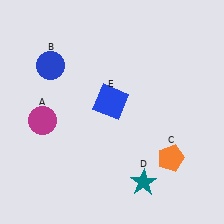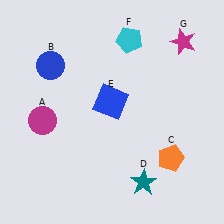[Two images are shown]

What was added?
A cyan pentagon (F), a magenta star (G) were added in Image 2.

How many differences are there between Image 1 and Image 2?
There are 2 differences between the two images.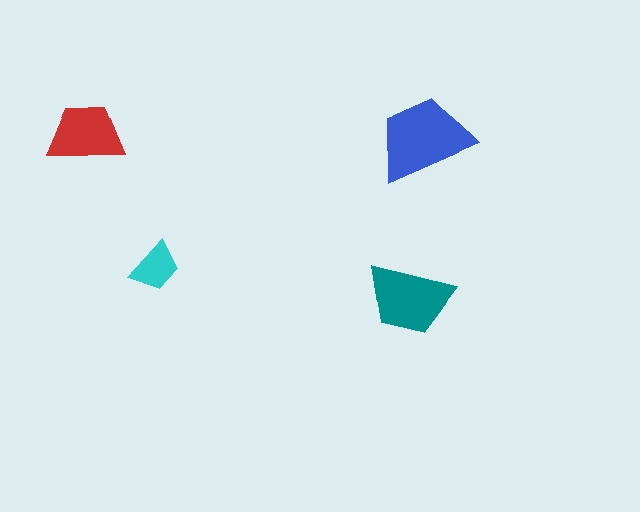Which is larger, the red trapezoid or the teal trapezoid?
The teal one.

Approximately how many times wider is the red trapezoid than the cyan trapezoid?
About 1.5 times wider.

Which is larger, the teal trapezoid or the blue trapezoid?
The blue one.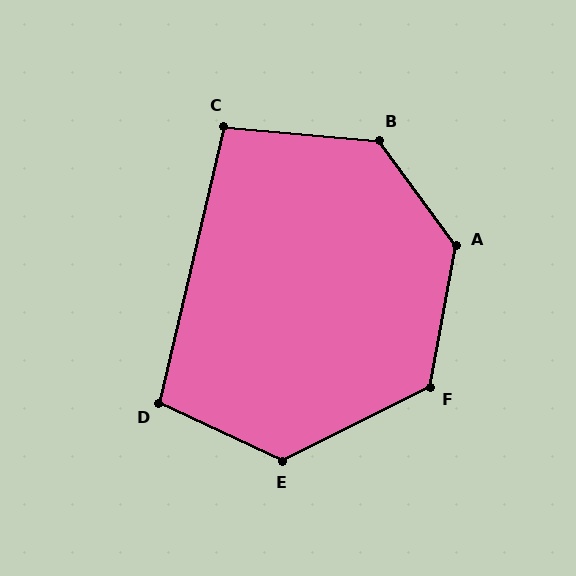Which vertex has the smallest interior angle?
C, at approximately 98 degrees.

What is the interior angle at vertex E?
Approximately 128 degrees (obtuse).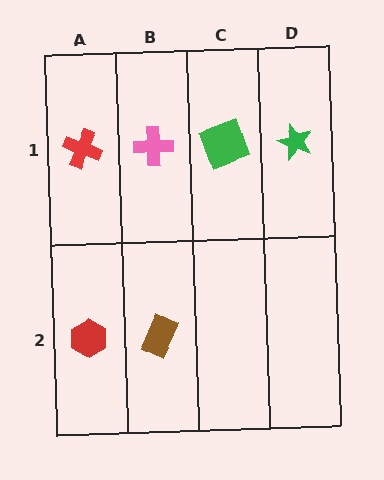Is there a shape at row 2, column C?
No, that cell is empty.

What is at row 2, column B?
A brown rectangle.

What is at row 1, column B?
A pink cross.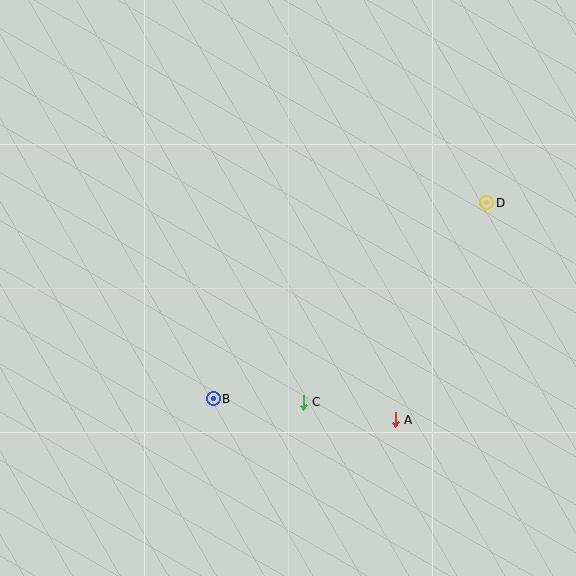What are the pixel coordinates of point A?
Point A is at (395, 420).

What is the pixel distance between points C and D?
The distance between C and D is 271 pixels.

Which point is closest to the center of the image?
Point C at (303, 402) is closest to the center.